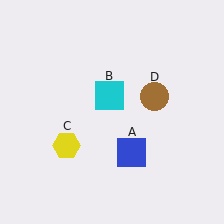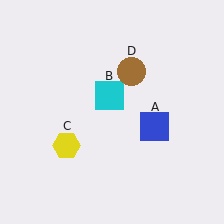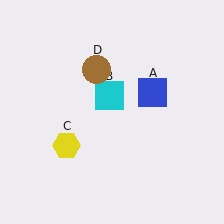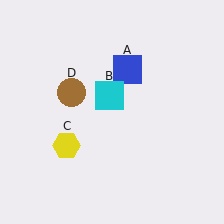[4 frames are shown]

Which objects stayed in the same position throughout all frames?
Cyan square (object B) and yellow hexagon (object C) remained stationary.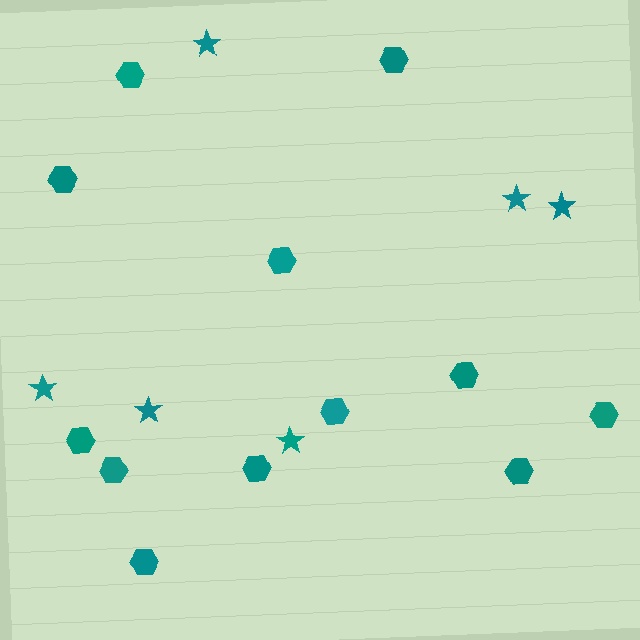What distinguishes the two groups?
There are 2 groups: one group of hexagons (12) and one group of stars (6).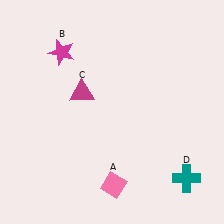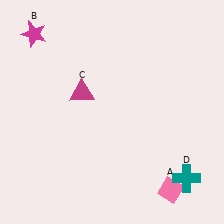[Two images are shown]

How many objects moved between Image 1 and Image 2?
2 objects moved between the two images.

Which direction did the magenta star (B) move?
The magenta star (B) moved left.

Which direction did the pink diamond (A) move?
The pink diamond (A) moved right.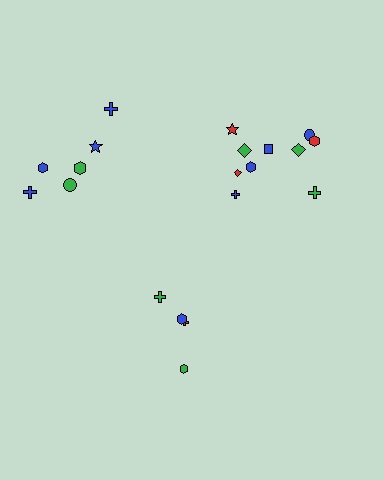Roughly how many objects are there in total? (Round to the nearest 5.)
Roughly 20 objects in total.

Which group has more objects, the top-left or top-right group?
The top-right group.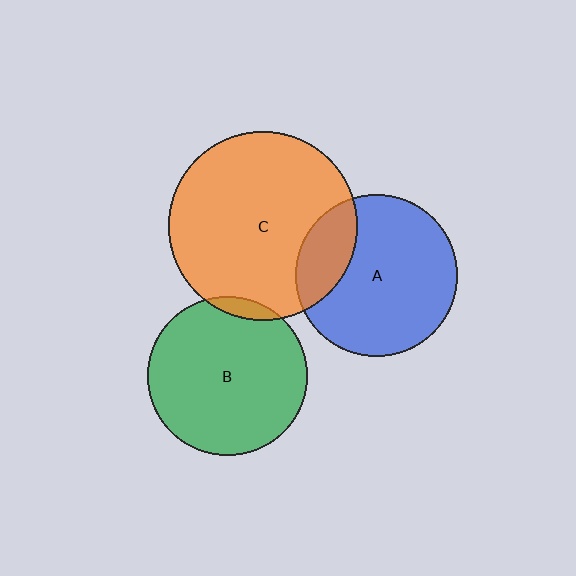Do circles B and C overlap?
Yes.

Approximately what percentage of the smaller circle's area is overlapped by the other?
Approximately 5%.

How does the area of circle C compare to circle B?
Approximately 1.4 times.